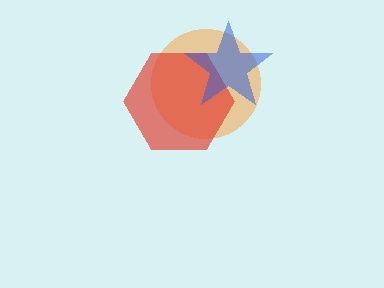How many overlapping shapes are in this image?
There are 3 overlapping shapes in the image.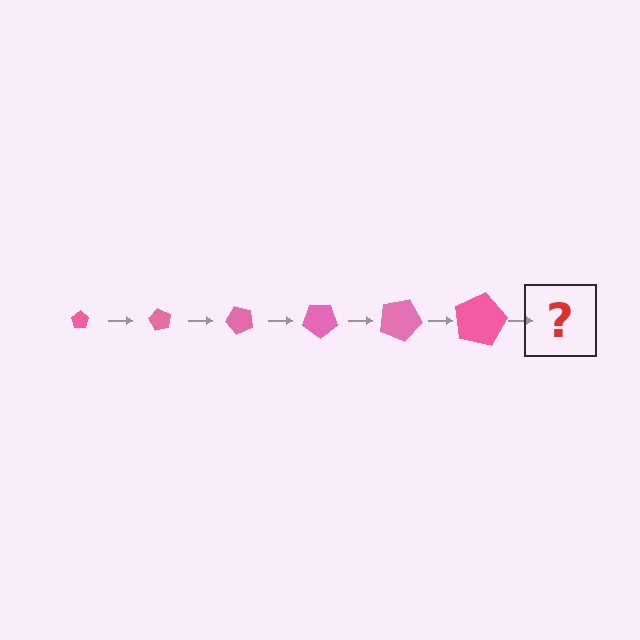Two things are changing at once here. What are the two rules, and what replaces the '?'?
The two rules are that the pentagon grows larger each step and it rotates 60 degrees each step. The '?' should be a pentagon, larger than the previous one and rotated 360 degrees from the start.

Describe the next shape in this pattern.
It should be a pentagon, larger than the previous one and rotated 360 degrees from the start.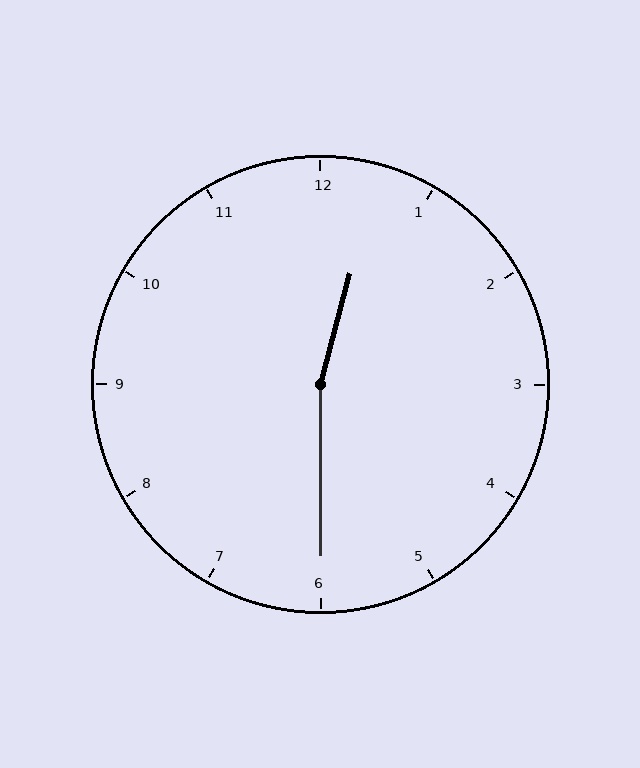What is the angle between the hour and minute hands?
Approximately 165 degrees.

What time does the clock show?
12:30.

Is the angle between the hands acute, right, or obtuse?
It is obtuse.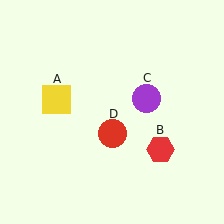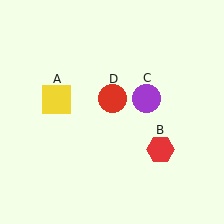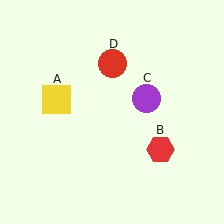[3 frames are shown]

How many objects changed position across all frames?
1 object changed position: red circle (object D).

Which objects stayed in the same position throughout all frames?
Yellow square (object A) and red hexagon (object B) and purple circle (object C) remained stationary.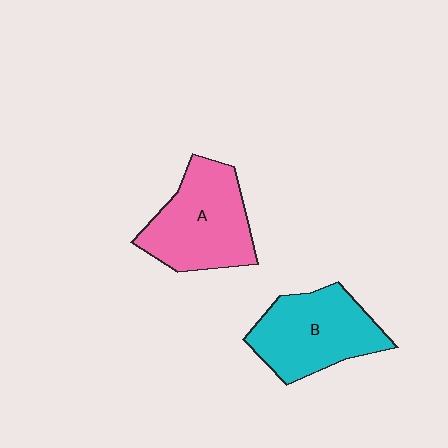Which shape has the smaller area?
Shape B (cyan).